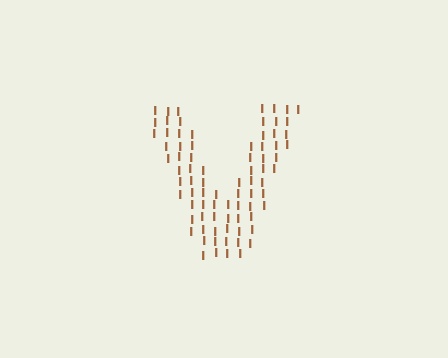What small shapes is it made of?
It is made of small letter I's.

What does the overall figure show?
The overall figure shows the letter V.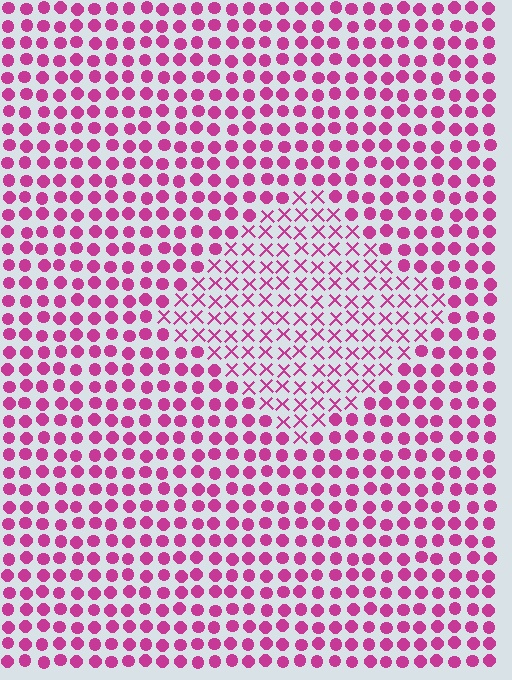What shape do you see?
I see a diamond.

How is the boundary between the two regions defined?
The boundary is defined by a change in element shape: X marks inside vs. circles outside. All elements share the same color and spacing.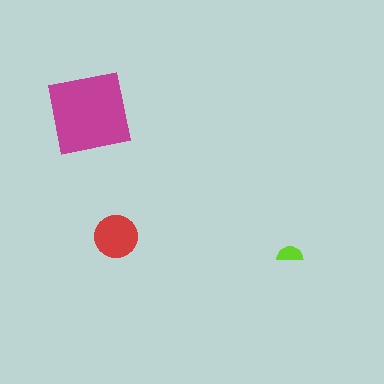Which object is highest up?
The magenta square is topmost.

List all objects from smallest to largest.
The lime semicircle, the red circle, the magenta square.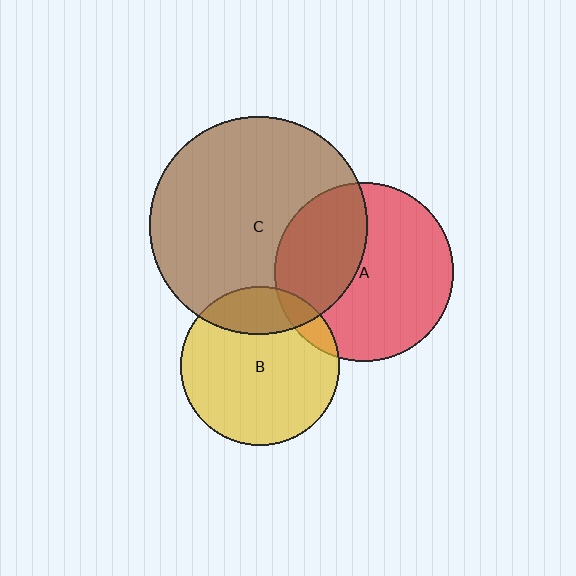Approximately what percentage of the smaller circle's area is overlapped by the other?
Approximately 35%.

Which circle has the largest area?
Circle C (brown).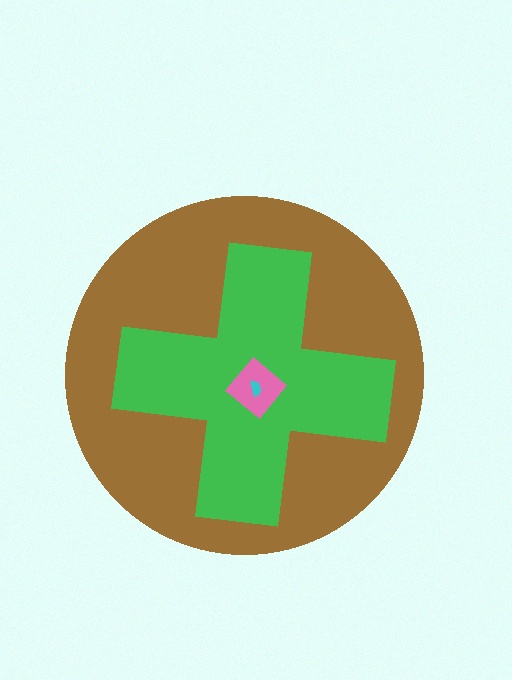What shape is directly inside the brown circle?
The green cross.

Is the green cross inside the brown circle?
Yes.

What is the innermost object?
The cyan semicircle.